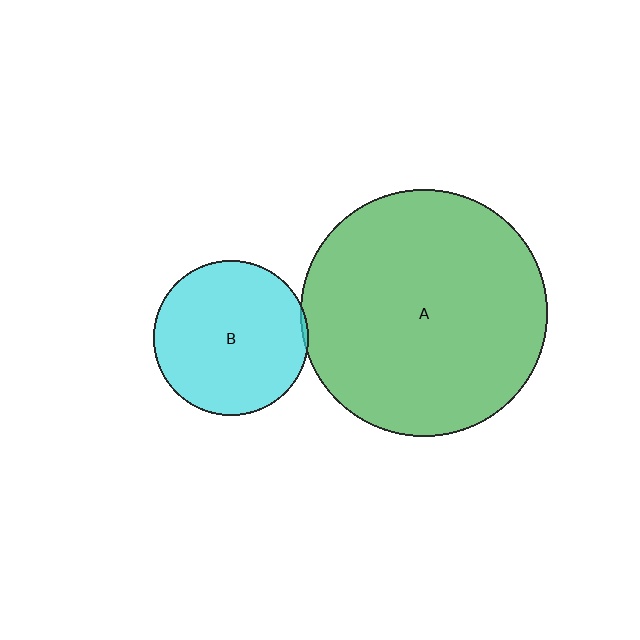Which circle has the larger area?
Circle A (green).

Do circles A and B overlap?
Yes.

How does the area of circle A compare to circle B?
Approximately 2.5 times.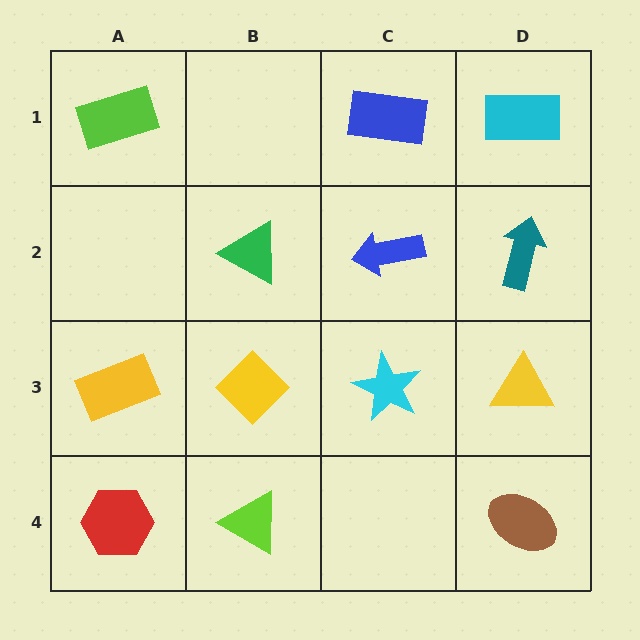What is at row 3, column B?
A yellow diamond.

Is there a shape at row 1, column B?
No, that cell is empty.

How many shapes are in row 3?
4 shapes.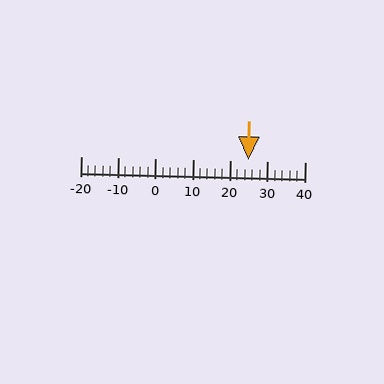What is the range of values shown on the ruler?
The ruler shows values from -20 to 40.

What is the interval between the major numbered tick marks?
The major tick marks are spaced 10 units apart.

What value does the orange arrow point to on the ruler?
The orange arrow points to approximately 25.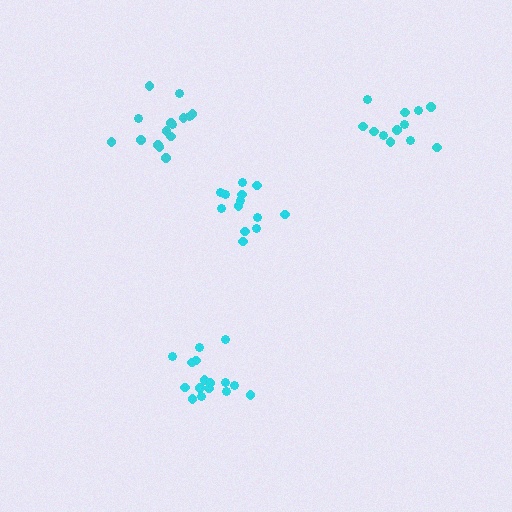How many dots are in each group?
Group 1: 12 dots, Group 2: 16 dots, Group 3: 15 dots, Group 4: 13 dots (56 total).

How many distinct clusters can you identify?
There are 4 distinct clusters.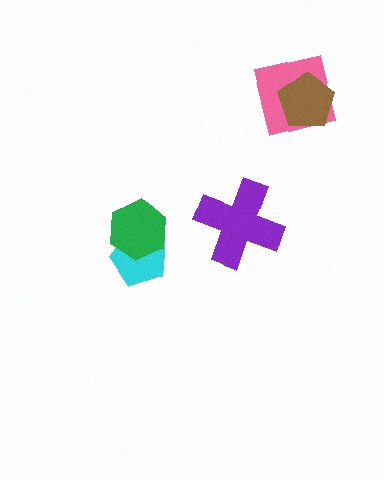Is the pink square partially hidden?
Yes, it is partially covered by another shape.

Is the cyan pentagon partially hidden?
Yes, it is partially covered by another shape.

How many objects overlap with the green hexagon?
1 object overlaps with the green hexagon.